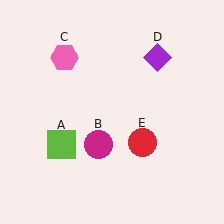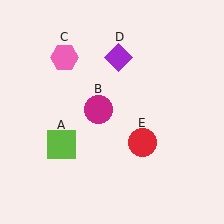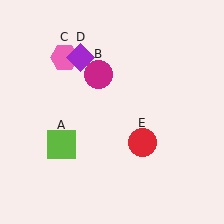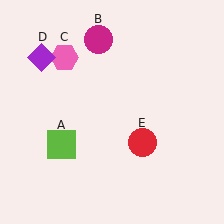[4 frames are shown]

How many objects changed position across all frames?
2 objects changed position: magenta circle (object B), purple diamond (object D).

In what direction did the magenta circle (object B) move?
The magenta circle (object B) moved up.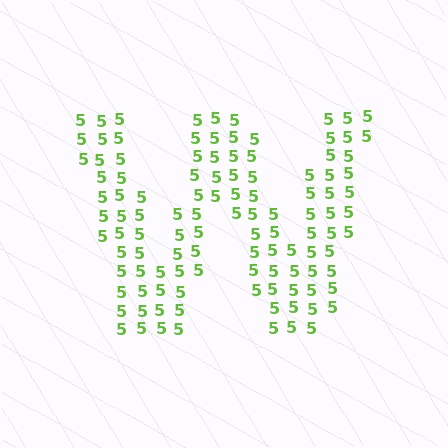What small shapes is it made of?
It is made of small digit 5's.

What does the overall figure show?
The overall figure shows the letter W.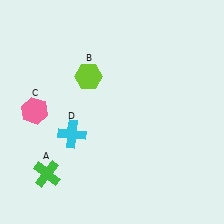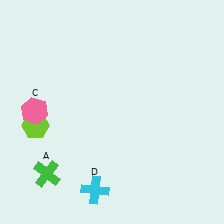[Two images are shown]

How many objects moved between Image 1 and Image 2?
2 objects moved between the two images.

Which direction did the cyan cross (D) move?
The cyan cross (D) moved down.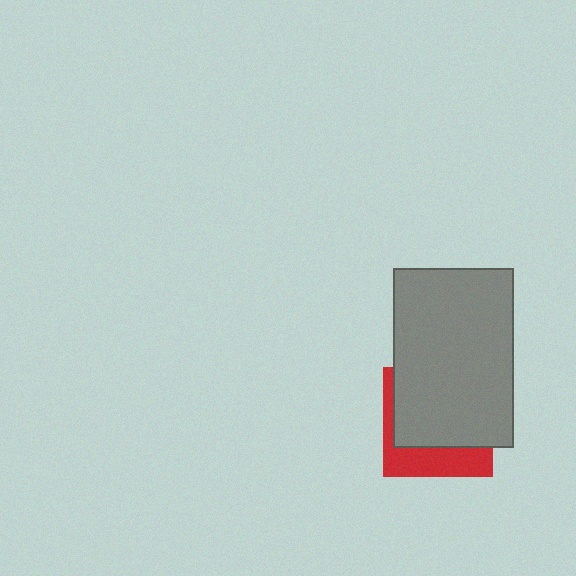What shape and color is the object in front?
The object in front is a gray rectangle.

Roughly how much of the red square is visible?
A small part of it is visible (roughly 34%).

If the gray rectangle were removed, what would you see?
You would see the complete red square.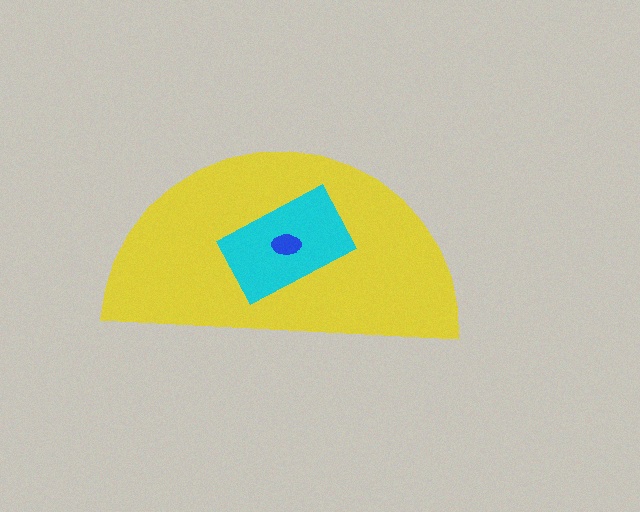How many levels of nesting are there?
3.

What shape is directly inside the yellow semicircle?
The cyan rectangle.